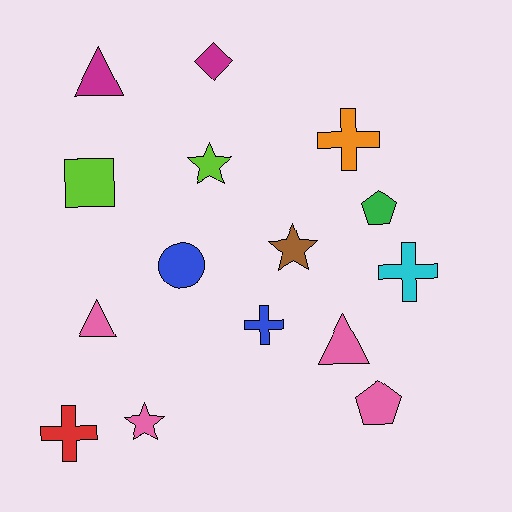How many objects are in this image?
There are 15 objects.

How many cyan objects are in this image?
There is 1 cyan object.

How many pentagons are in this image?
There are 2 pentagons.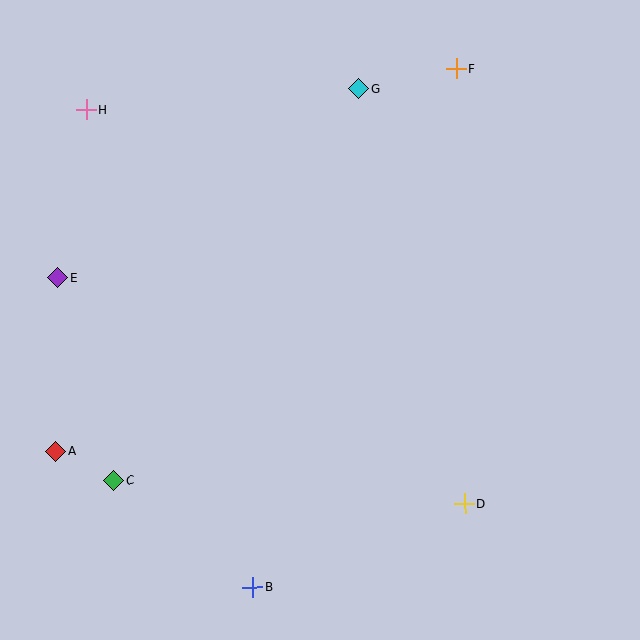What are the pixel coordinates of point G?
Point G is at (359, 88).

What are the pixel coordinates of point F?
Point F is at (456, 69).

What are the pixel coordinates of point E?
Point E is at (57, 278).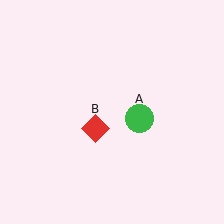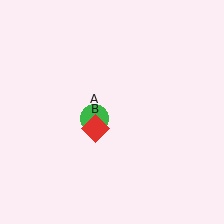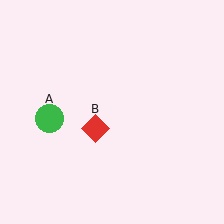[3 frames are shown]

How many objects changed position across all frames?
1 object changed position: green circle (object A).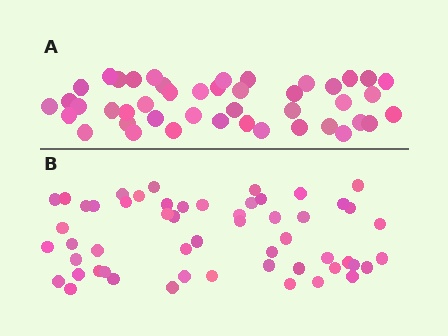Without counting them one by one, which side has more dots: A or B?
Region B (the bottom region) has more dots.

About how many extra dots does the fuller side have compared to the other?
Region B has roughly 10 or so more dots than region A.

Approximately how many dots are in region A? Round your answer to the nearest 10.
About 40 dots. (The exact count is 44, which rounds to 40.)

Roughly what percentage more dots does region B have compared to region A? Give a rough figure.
About 25% more.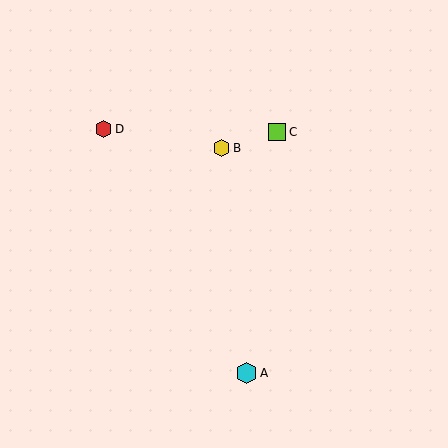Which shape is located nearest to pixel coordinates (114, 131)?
The red hexagon (labeled D) at (104, 129) is nearest to that location.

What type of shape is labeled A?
Shape A is a cyan hexagon.